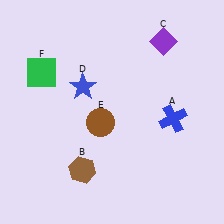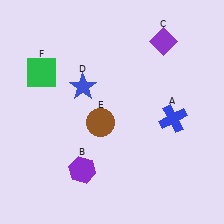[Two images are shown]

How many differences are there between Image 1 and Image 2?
There is 1 difference between the two images.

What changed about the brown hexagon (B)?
In Image 1, B is brown. In Image 2, it changed to purple.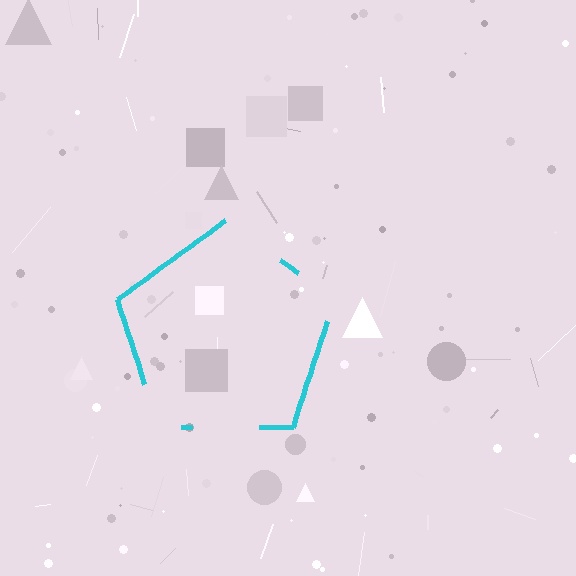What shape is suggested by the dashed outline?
The dashed outline suggests a pentagon.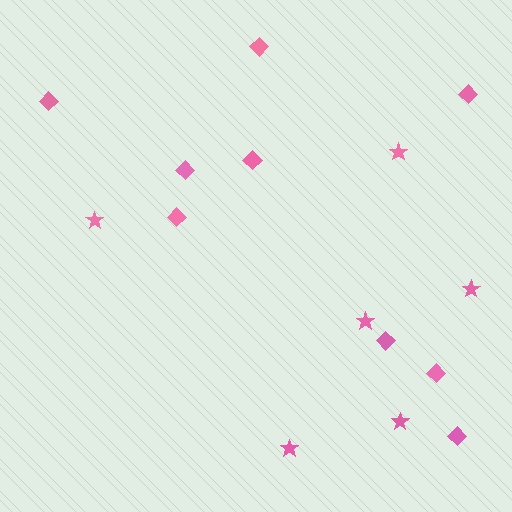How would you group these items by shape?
There are 2 groups: one group of diamonds (9) and one group of stars (6).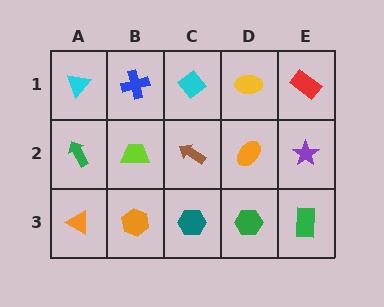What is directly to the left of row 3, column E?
A green hexagon.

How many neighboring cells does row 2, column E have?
3.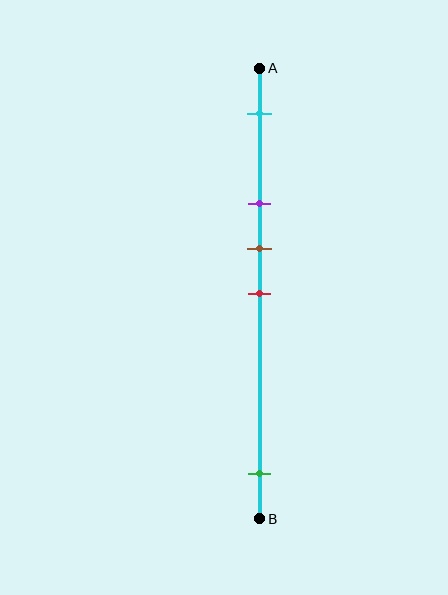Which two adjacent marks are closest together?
The brown and red marks are the closest adjacent pair.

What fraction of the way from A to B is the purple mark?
The purple mark is approximately 30% (0.3) of the way from A to B.